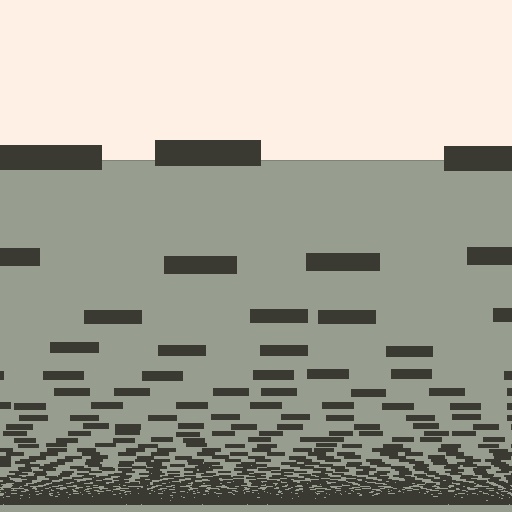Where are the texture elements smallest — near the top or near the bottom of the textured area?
Near the bottom.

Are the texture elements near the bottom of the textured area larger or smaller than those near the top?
Smaller. The gradient is inverted — elements near the bottom are smaller and denser.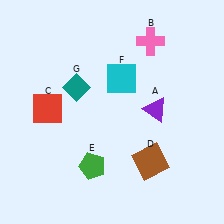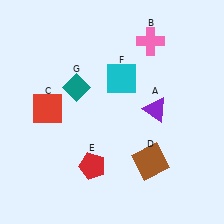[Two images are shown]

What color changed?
The pentagon (E) changed from green in Image 1 to red in Image 2.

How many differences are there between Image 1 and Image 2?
There is 1 difference between the two images.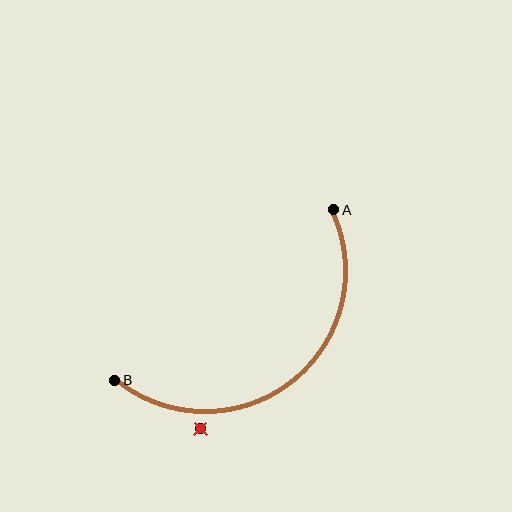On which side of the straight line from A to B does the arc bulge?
The arc bulges below and to the right of the straight line connecting A and B.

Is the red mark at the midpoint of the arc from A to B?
No — the red mark does not lie on the arc at all. It sits slightly outside the curve.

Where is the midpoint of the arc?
The arc midpoint is the point on the curve farthest from the straight line joining A and B. It sits below and to the right of that line.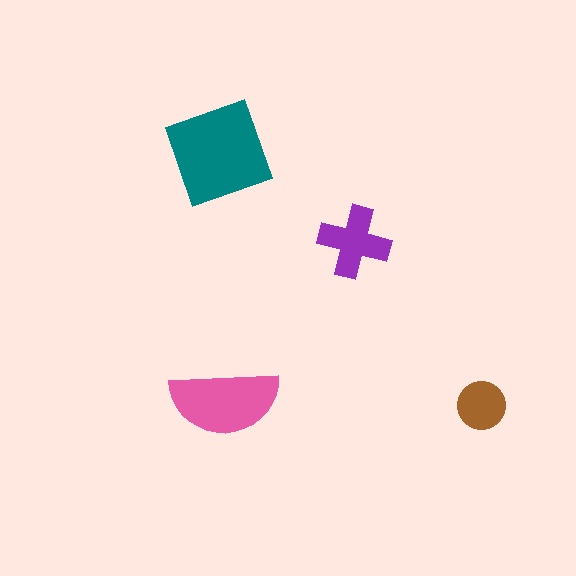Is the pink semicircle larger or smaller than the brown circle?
Larger.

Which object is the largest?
The teal diamond.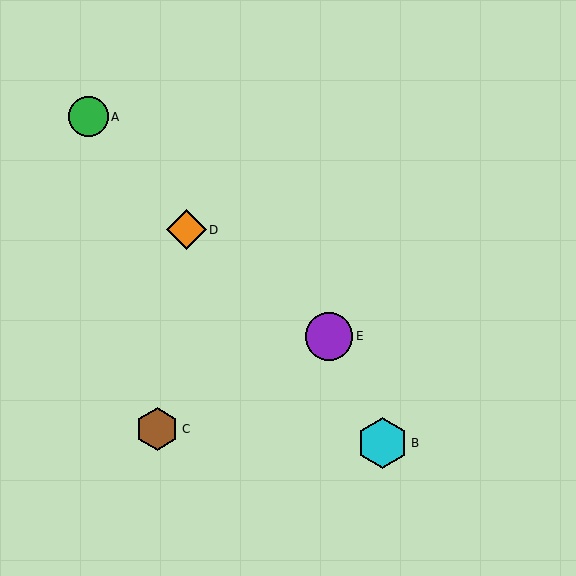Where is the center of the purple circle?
The center of the purple circle is at (329, 336).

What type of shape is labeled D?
Shape D is an orange diamond.